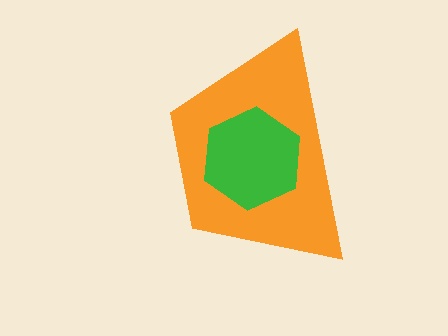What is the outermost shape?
The orange trapezoid.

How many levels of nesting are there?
2.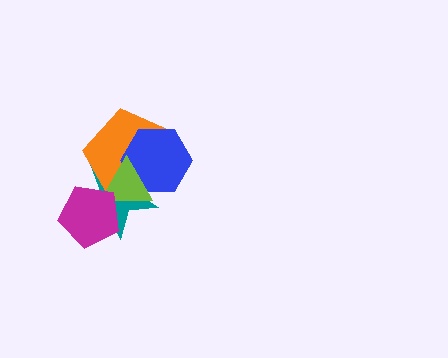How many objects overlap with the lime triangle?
4 objects overlap with the lime triangle.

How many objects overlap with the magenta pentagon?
3 objects overlap with the magenta pentagon.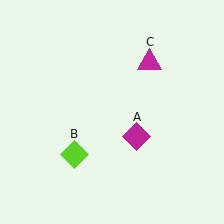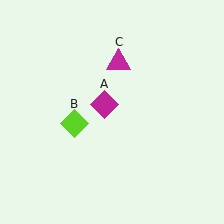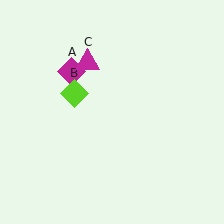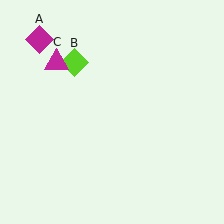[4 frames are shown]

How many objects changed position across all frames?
3 objects changed position: magenta diamond (object A), lime diamond (object B), magenta triangle (object C).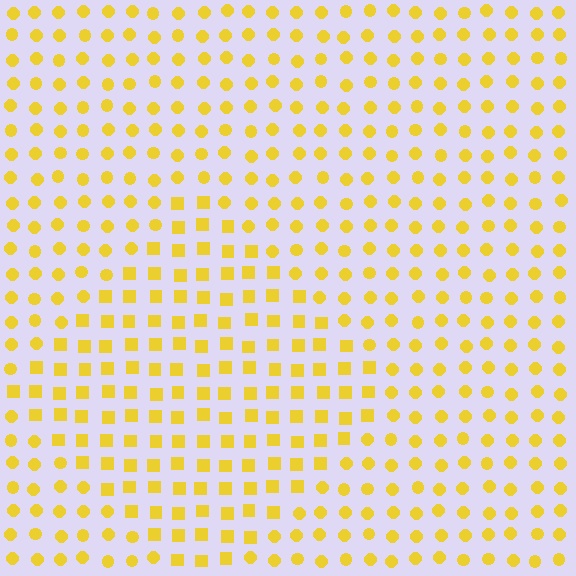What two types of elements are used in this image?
The image uses squares inside the diamond region and circles outside it.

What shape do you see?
I see a diamond.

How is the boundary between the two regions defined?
The boundary is defined by a change in element shape: squares inside vs. circles outside. All elements share the same color and spacing.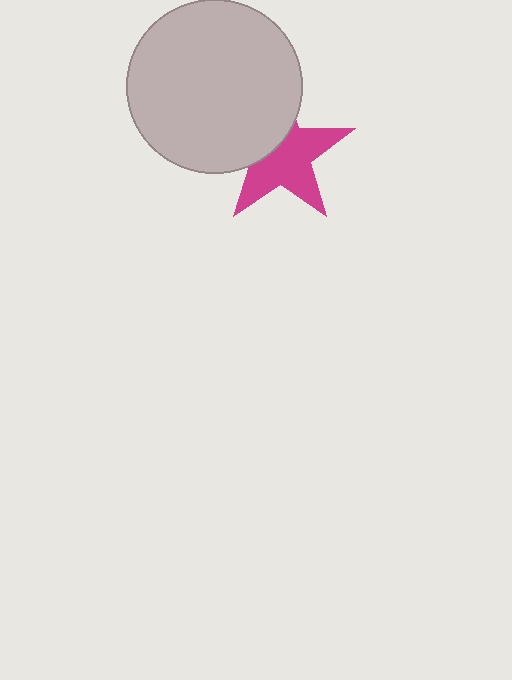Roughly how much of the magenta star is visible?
About half of it is visible (roughly 62%).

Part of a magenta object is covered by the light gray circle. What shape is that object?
It is a star.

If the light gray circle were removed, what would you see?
You would see the complete magenta star.